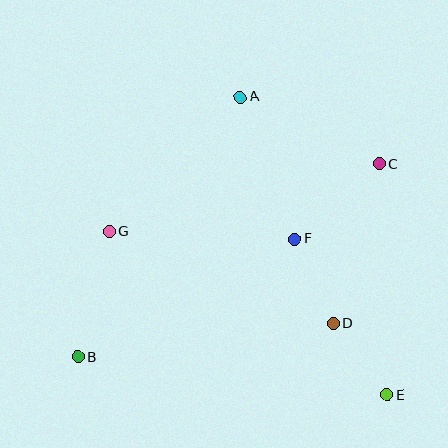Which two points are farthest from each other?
Points B and C are farthest from each other.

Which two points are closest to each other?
Points D and E are closest to each other.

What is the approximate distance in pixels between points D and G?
The distance between D and G is approximately 242 pixels.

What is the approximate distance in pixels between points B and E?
The distance between B and E is approximately 311 pixels.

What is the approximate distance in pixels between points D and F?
The distance between D and F is approximately 92 pixels.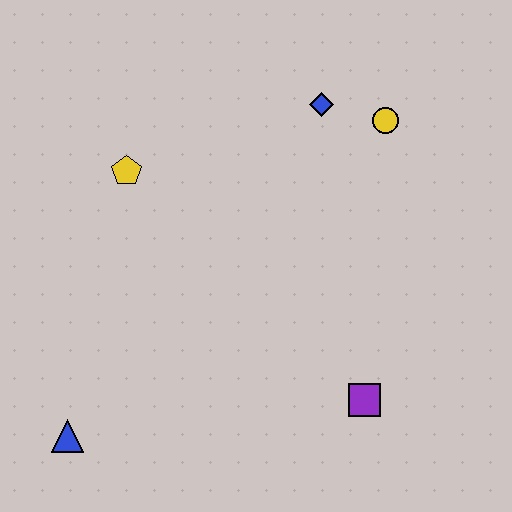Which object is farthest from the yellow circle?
The blue triangle is farthest from the yellow circle.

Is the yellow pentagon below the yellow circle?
Yes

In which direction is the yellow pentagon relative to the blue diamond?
The yellow pentagon is to the left of the blue diamond.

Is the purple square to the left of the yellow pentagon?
No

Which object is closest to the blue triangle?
The yellow pentagon is closest to the blue triangle.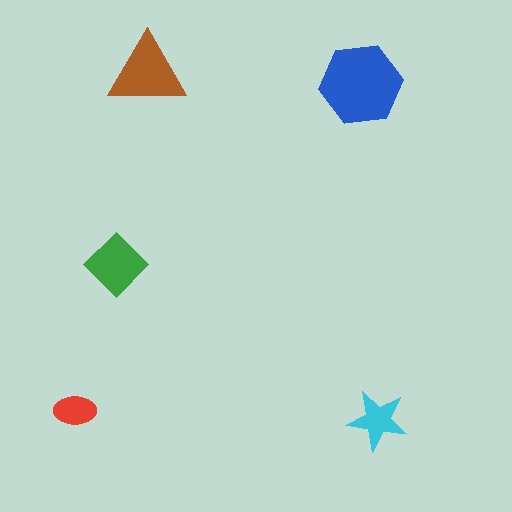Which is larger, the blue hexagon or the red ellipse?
The blue hexagon.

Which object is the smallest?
The red ellipse.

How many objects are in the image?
There are 5 objects in the image.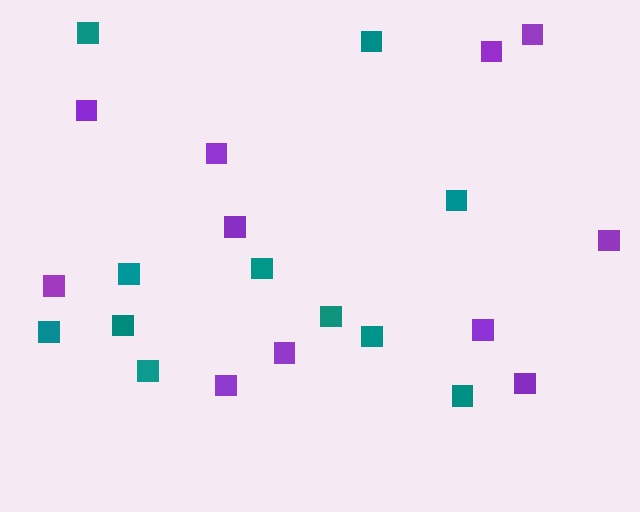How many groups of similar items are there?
There are 2 groups: one group of purple squares (11) and one group of teal squares (11).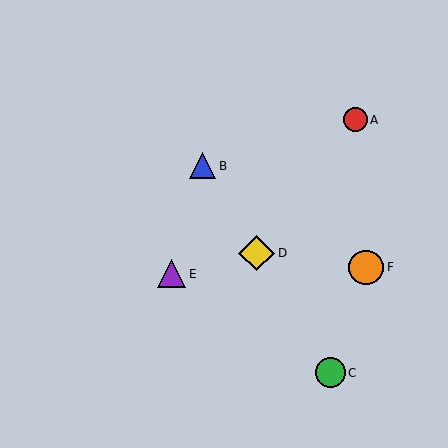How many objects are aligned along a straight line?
3 objects (B, C, D) are aligned along a straight line.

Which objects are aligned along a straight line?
Objects B, C, D are aligned along a straight line.